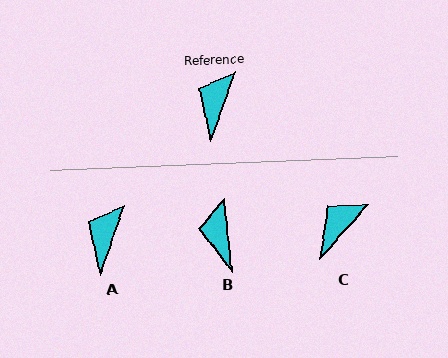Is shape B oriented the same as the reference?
No, it is off by about 26 degrees.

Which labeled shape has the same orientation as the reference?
A.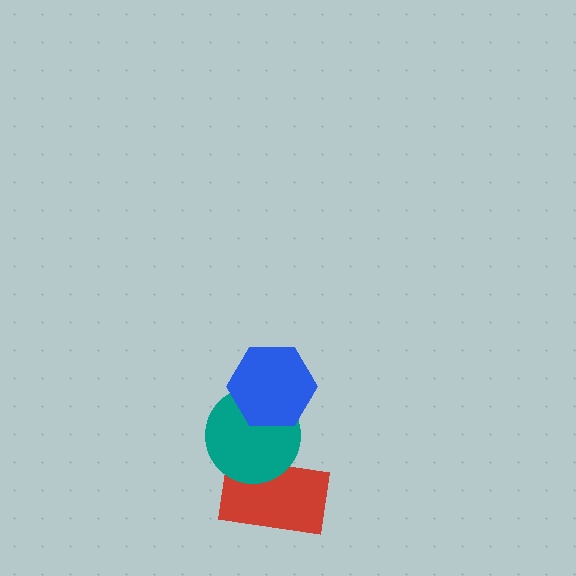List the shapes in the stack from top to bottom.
From top to bottom: the blue hexagon, the teal circle, the red rectangle.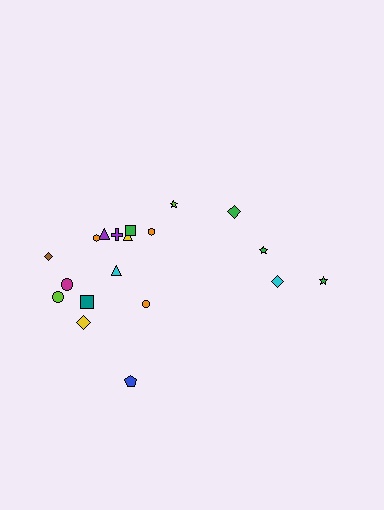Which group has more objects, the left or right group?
The left group.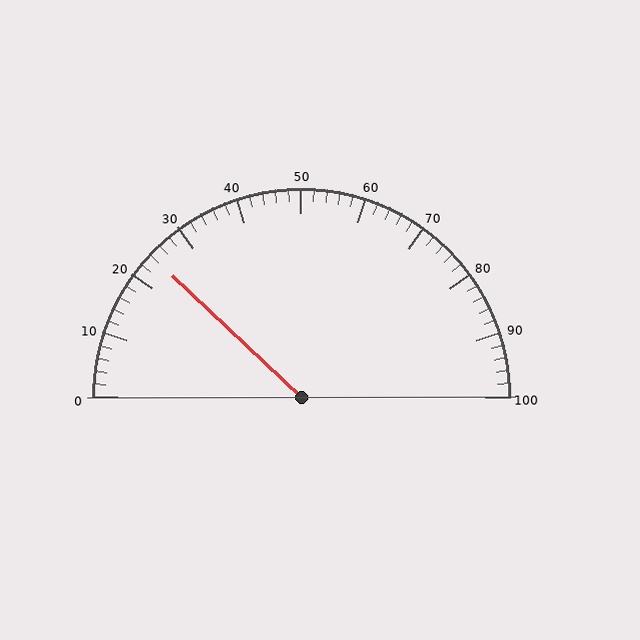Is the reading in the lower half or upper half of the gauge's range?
The reading is in the lower half of the range (0 to 100).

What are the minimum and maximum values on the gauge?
The gauge ranges from 0 to 100.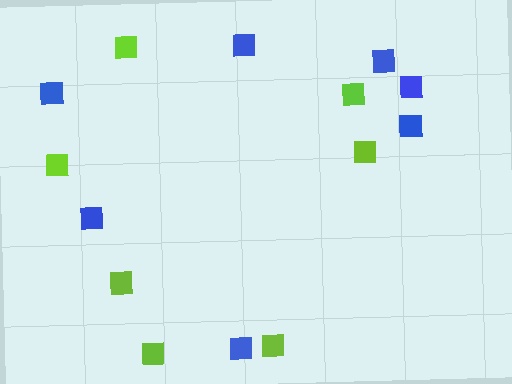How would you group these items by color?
There are 2 groups: one group of lime squares (7) and one group of blue squares (7).